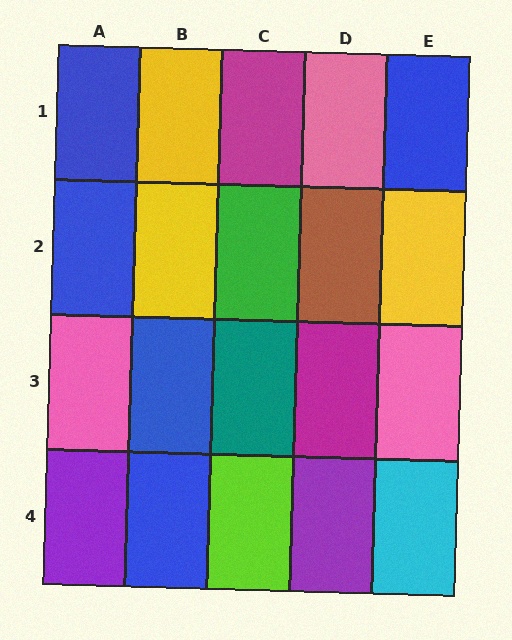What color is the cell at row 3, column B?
Blue.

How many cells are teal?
1 cell is teal.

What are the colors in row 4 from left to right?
Purple, blue, lime, purple, cyan.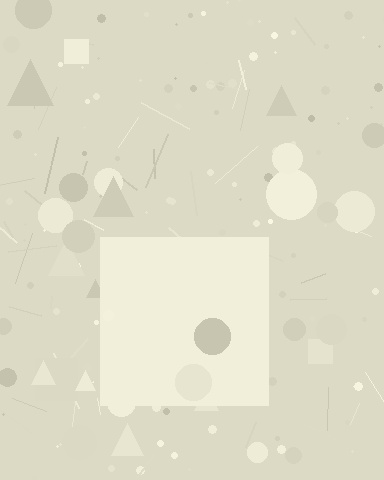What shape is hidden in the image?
A square is hidden in the image.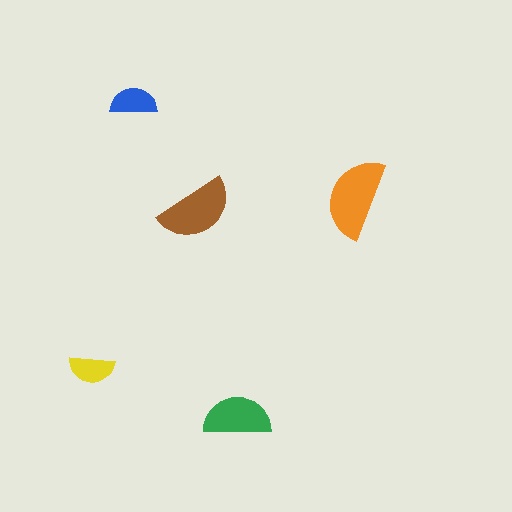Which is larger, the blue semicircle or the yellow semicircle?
The blue one.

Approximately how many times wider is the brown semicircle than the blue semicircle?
About 1.5 times wider.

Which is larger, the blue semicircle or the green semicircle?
The green one.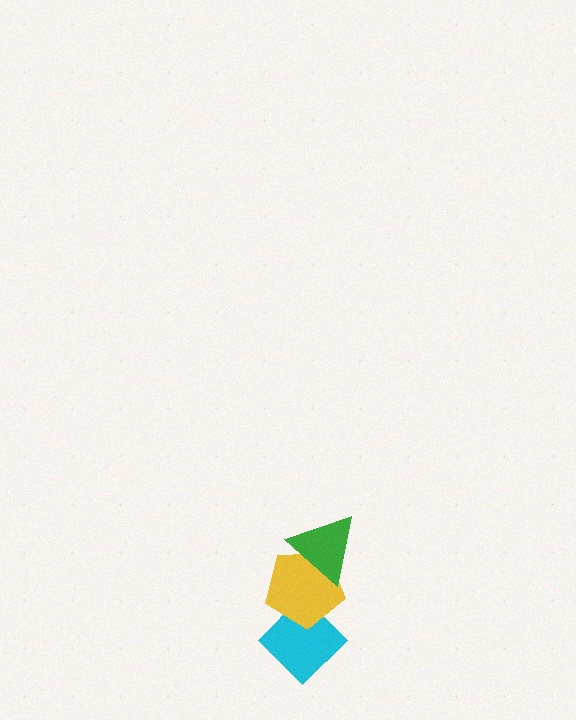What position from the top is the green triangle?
The green triangle is 1st from the top.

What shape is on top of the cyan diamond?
The yellow pentagon is on top of the cyan diamond.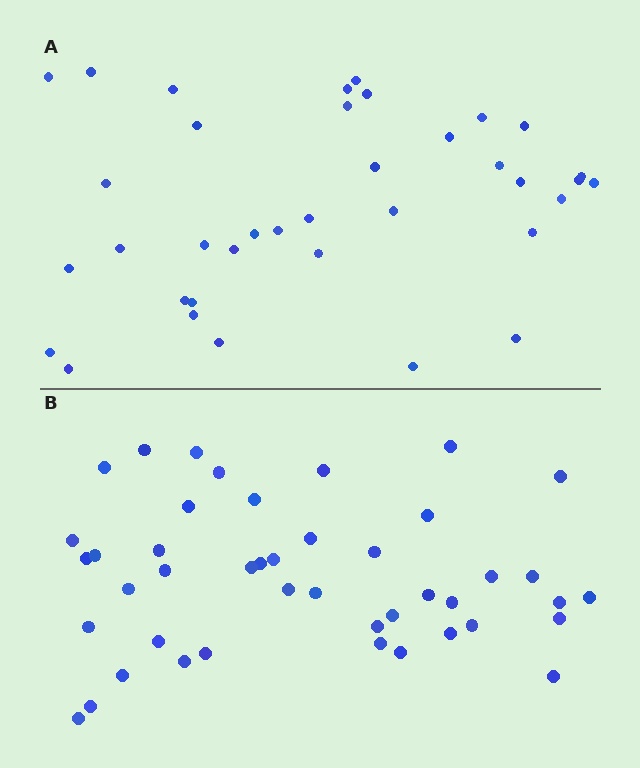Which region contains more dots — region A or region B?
Region B (the bottom region) has more dots.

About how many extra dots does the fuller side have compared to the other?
Region B has roughly 8 or so more dots than region A.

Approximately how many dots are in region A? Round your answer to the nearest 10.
About 40 dots. (The exact count is 37, which rounds to 40.)